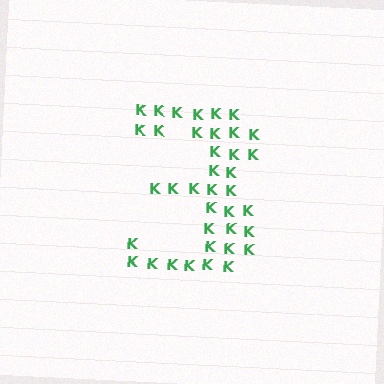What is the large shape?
The large shape is the digit 3.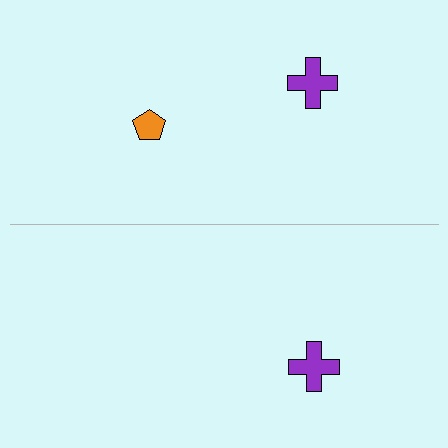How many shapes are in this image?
There are 3 shapes in this image.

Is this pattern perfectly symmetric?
No, the pattern is not perfectly symmetric. A orange pentagon is missing from the bottom side.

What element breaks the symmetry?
A orange pentagon is missing from the bottom side.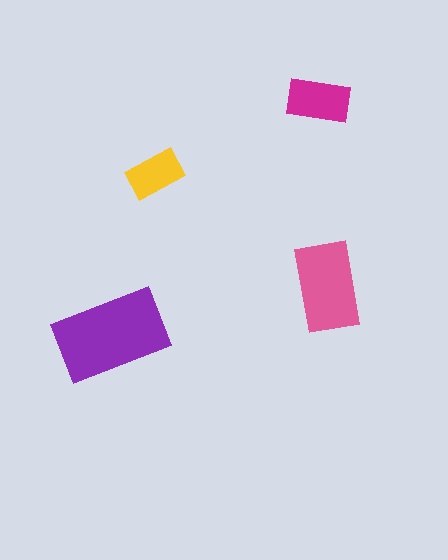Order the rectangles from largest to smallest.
the purple one, the pink one, the magenta one, the yellow one.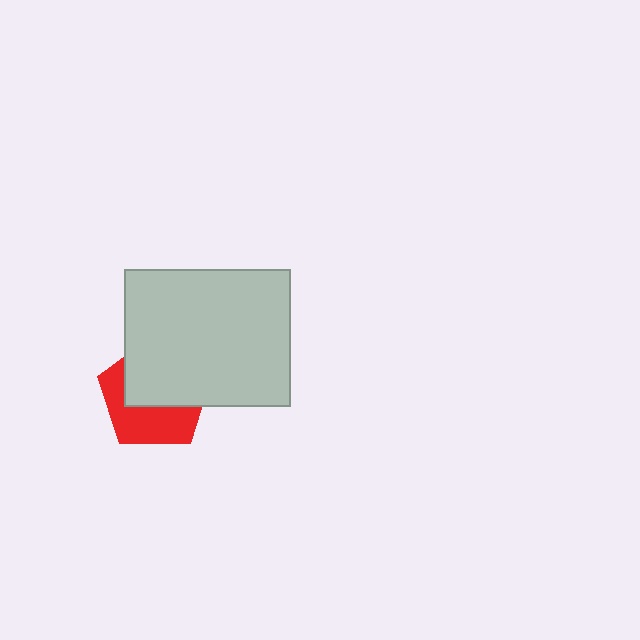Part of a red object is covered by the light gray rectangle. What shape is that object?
It is a pentagon.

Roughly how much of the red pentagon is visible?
About half of it is visible (roughly 45%).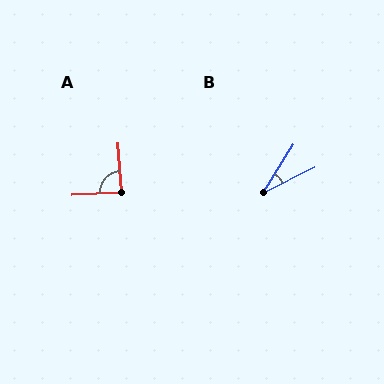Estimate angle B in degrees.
Approximately 31 degrees.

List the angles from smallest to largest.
B (31°), A (89°).